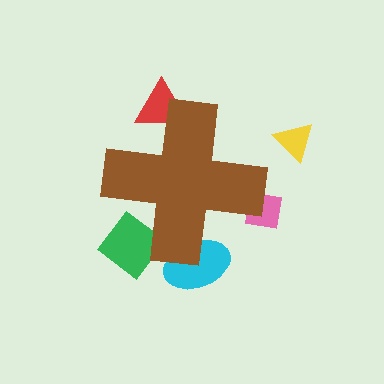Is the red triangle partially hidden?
Yes, the red triangle is partially hidden behind the brown cross.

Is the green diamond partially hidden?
Yes, the green diamond is partially hidden behind the brown cross.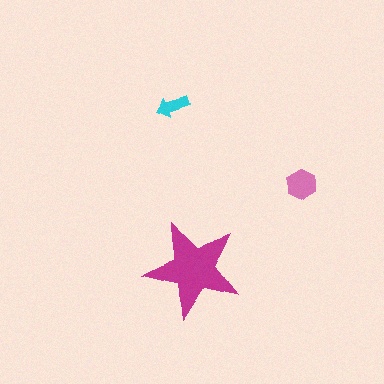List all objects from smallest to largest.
The cyan arrow, the pink hexagon, the magenta star.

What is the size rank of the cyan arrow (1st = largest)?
3rd.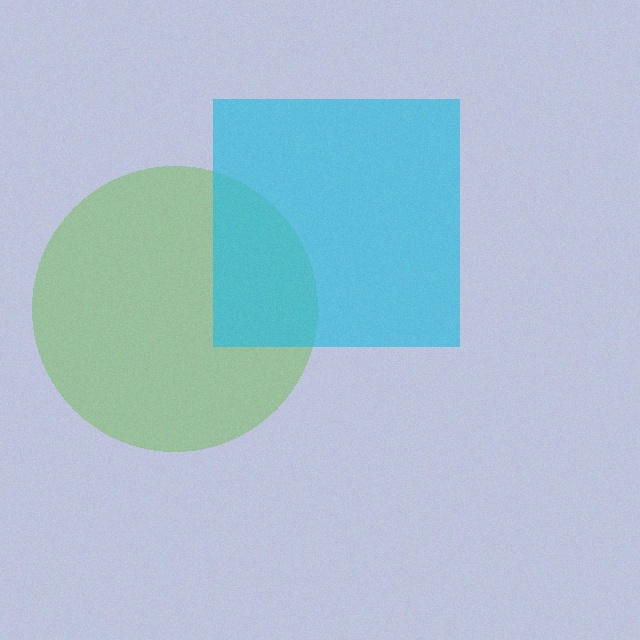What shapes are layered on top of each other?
The layered shapes are: a lime circle, a cyan square.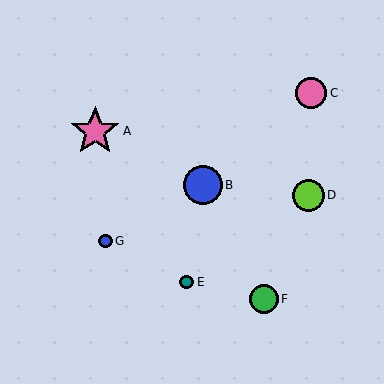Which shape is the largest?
The pink star (labeled A) is the largest.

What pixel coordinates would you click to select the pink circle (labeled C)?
Click at (311, 93) to select the pink circle C.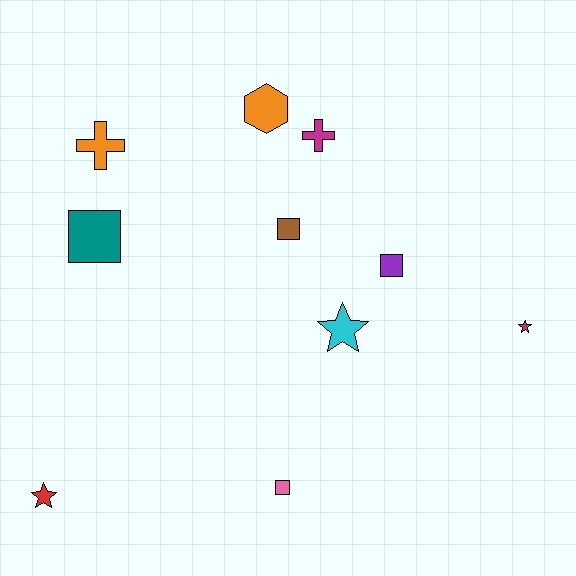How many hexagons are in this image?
There is 1 hexagon.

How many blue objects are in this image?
There are no blue objects.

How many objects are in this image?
There are 10 objects.